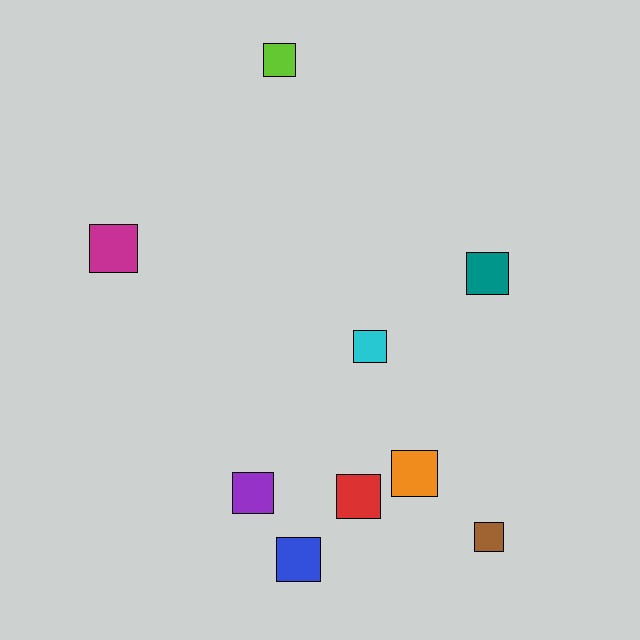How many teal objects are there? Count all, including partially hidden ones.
There is 1 teal object.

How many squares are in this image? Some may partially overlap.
There are 9 squares.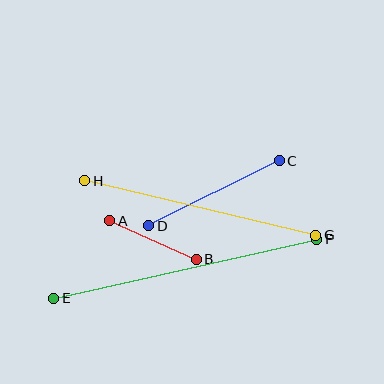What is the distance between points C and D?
The distance is approximately 146 pixels.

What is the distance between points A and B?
The distance is approximately 95 pixels.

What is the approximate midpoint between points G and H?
The midpoint is at approximately (200, 208) pixels.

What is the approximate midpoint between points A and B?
The midpoint is at approximately (153, 240) pixels.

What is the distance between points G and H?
The distance is approximately 237 pixels.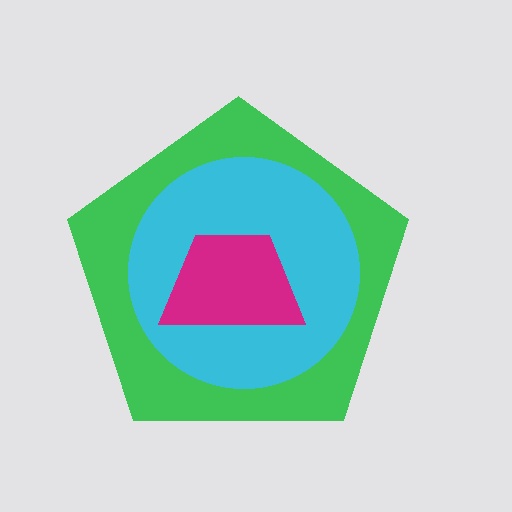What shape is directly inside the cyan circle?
The magenta trapezoid.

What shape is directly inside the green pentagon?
The cyan circle.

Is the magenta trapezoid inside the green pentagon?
Yes.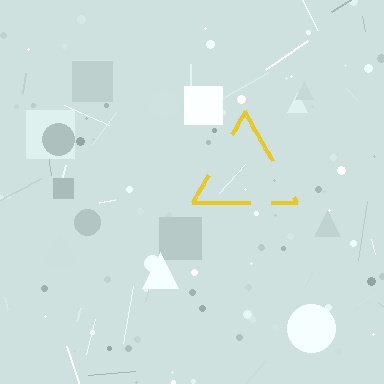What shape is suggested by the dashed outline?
The dashed outline suggests a triangle.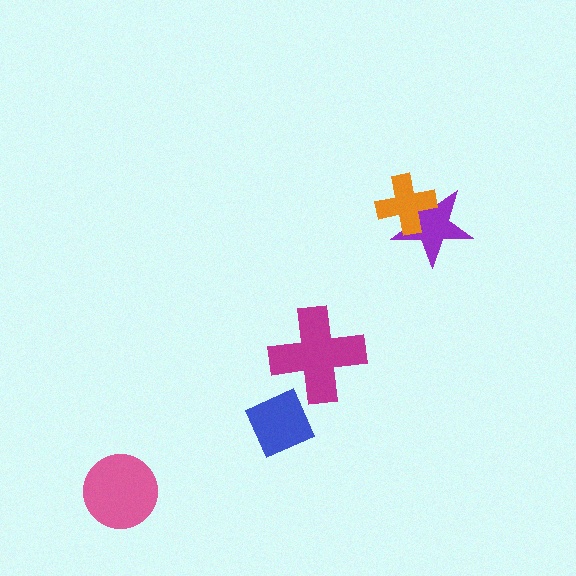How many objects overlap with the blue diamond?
0 objects overlap with the blue diamond.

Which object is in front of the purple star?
The orange cross is in front of the purple star.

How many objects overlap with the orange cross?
1 object overlaps with the orange cross.